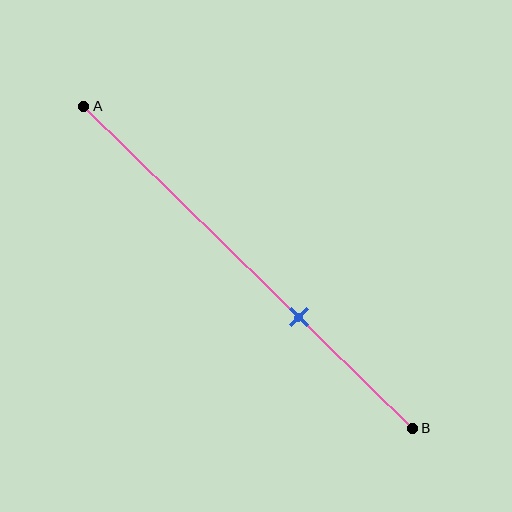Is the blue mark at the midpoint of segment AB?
No, the mark is at about 65% from A, not at the 50% midpoint.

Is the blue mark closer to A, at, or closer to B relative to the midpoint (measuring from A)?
The blue mark is closer to point B than the midpoint of segment AB.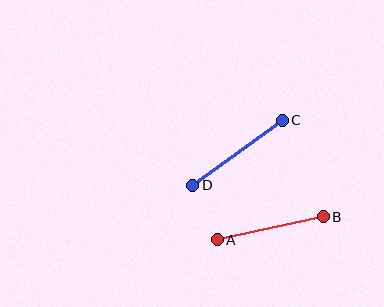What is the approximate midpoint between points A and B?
The midpoint is at approximately (270, 228) pixels.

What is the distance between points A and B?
The distance is approximately 108 pixels.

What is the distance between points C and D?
The distance is approximately 111 pixels.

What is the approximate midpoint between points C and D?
The midpoint is at approximately (238, 153) pixels.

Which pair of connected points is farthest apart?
Points C and D are farthest apart.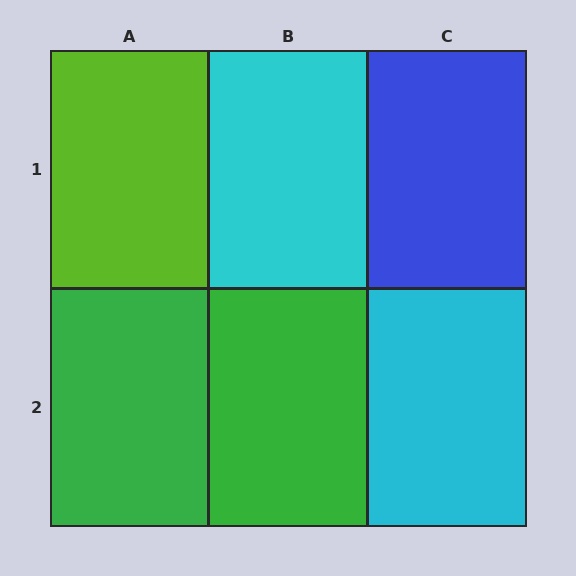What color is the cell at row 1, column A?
Lime.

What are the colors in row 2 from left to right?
Green, green, cyan.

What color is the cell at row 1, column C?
Blue.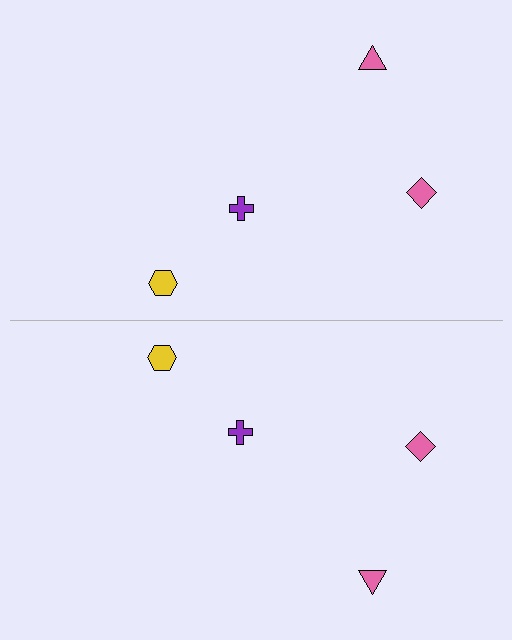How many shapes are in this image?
There are 8 shapes in this image.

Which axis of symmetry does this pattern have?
The pattern has a horizontal axis of symmetry running through the center of the image.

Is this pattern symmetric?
Yes, this pattern has bilateral (reflection) symmetry.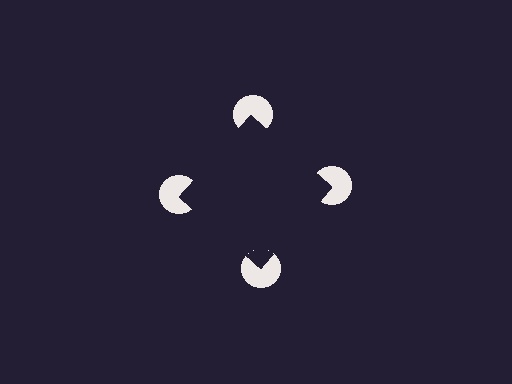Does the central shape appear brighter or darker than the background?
It typically appears slightly darker than the background, even though no actual brightness change is drawn.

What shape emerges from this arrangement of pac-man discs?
An illusory square — its edges are inferred from the aligned wedge cuts in the pac-man discs, not physically drawn.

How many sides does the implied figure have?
4 sides.